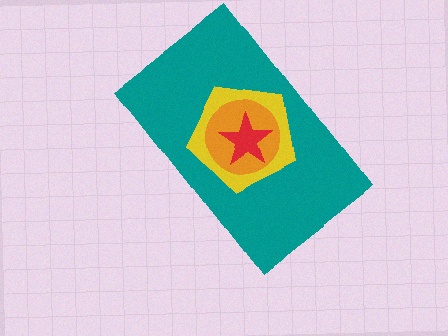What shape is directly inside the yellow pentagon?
The orange circle.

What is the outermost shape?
The teal rectangle.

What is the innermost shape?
The red star.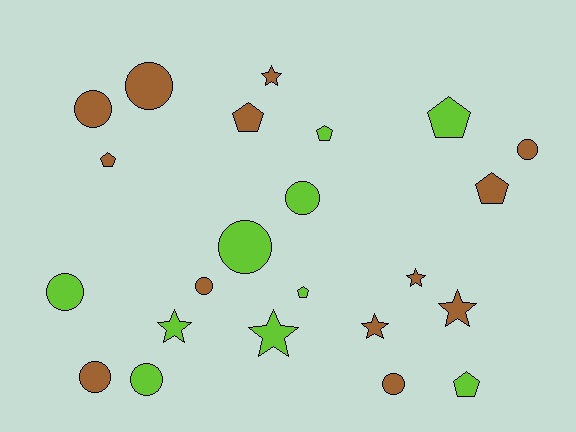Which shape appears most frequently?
Circle, with 10 objects.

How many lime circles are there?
There are 4 lime circles.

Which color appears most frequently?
Brown, with 13 objects.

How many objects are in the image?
There are 23 objects.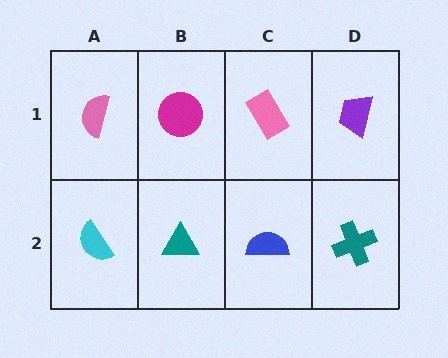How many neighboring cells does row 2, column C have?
3.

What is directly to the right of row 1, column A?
A magenta circle.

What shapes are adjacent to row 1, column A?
A cyan semicircle (row 2, column A), a magenta circle (row 1, column B).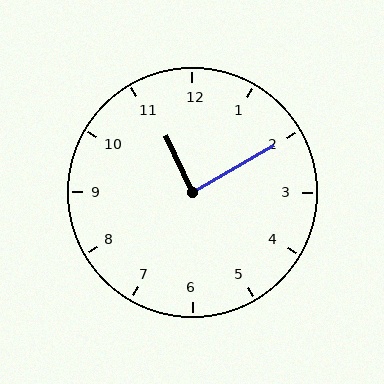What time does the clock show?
11:10.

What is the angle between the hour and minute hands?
Approximately 85 degrees.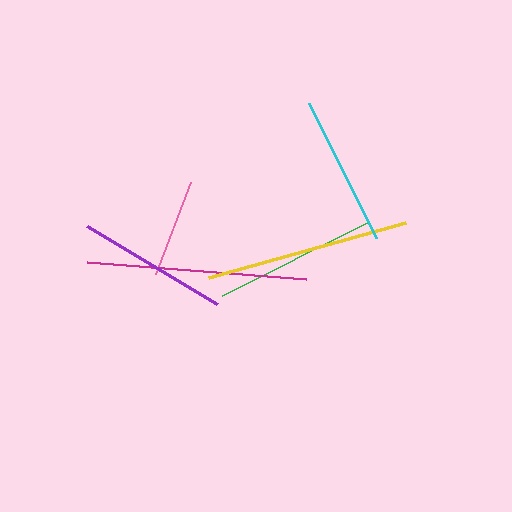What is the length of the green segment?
The green segment is approximately 163 pixels long.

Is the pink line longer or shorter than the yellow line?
The yellow line is longer than the pink line.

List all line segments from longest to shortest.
From longest to shortest: magenta, yellow, green, purple, cyan, pink.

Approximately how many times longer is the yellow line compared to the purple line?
The yellow line is approximately 1.4 times the length of the purple line.